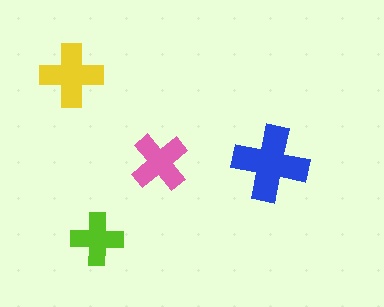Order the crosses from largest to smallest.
the blue one, the yellow one, the pink one, the lime one.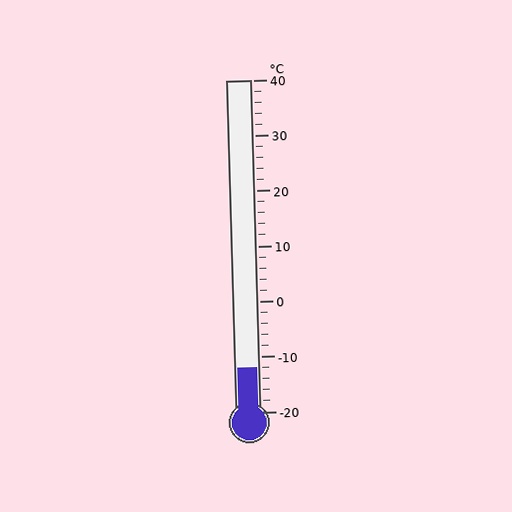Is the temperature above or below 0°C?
The temperature is below 0°C.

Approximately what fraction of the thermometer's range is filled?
The thermometer is filled to approximately 15% of its range.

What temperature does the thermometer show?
The thermometer shows approximately -12°C.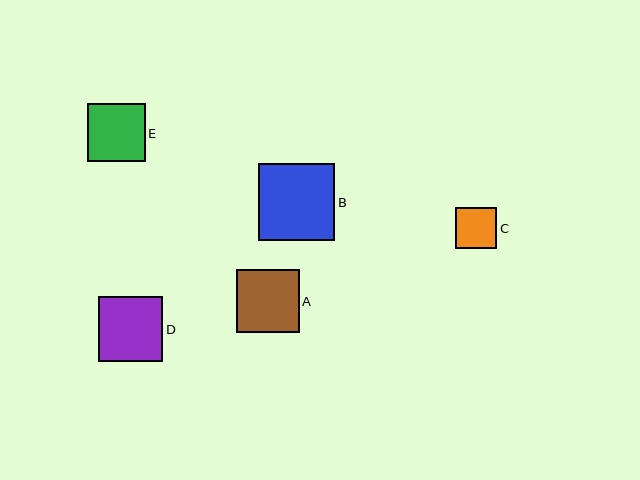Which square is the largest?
Square B is the largest with a size of approximately 76 pixels.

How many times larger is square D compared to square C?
Square D is approximately 1.6 times the size of square C.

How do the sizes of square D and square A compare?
Square D and square A are approximately the same size.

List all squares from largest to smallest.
From largest to smallest: B, D, A, E, C.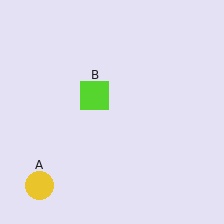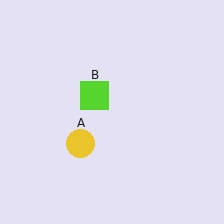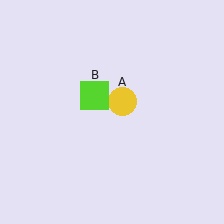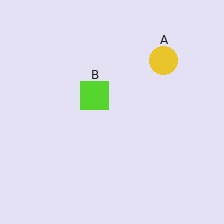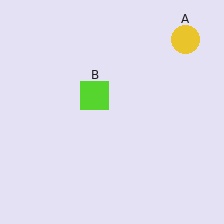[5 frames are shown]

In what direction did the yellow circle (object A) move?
The yellow circle (object A) moved up and to the right.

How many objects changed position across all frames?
1 object changed position: yellow circle (object A).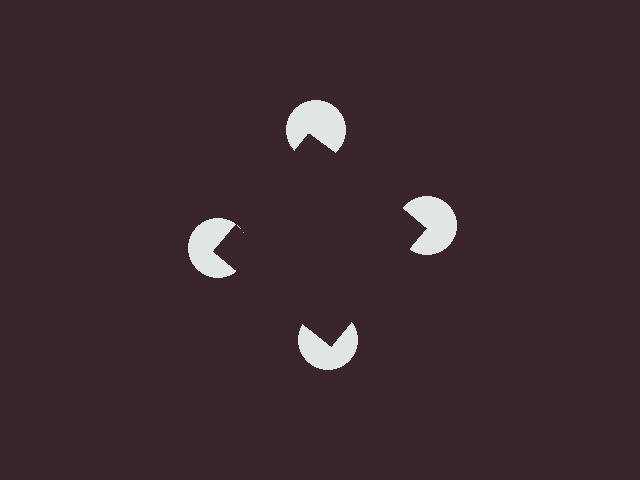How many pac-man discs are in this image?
There are 4 — one at each vertex of the illusory square.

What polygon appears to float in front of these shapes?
An illusory square — its edges are inferred from the aligned wedge cuts in the pac-man discs, not physically drawn.